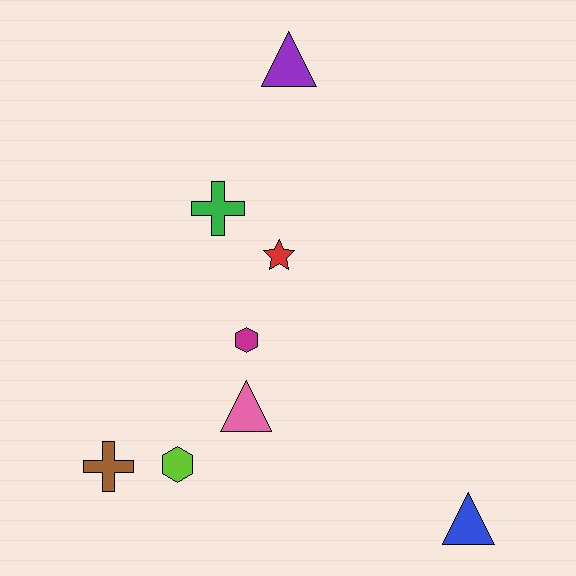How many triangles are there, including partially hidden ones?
There are 3 triangles.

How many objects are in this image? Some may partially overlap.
There are 8 objects.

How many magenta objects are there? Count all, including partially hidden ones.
There is 1 magenta object.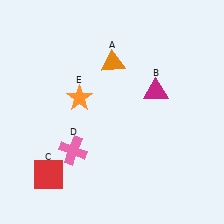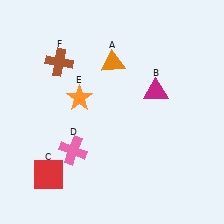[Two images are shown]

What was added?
A brown cross (F) was added in Image 2.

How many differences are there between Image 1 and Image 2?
There is 1 difference between the two images.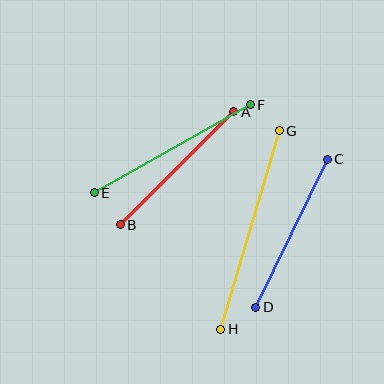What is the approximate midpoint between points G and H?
The midpoint is at approximately (250, 230) pixels.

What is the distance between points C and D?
The distance is approximately 164 pixels.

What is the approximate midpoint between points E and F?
The midpoint is at approximately (172, 149) pixels.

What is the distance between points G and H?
The distance is approximately 207 pixels.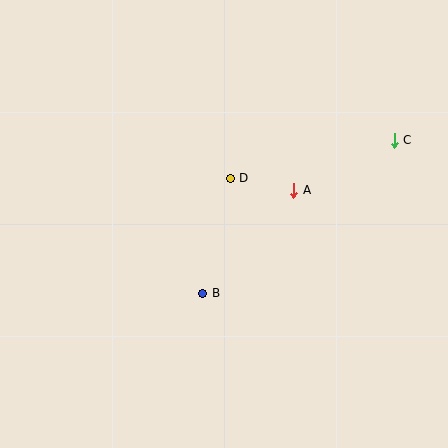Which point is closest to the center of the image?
Point D at (230, 178) is closest to the center.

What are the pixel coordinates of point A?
Point A is at (294, 190).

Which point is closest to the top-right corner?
Point C is closest to the top-right corner.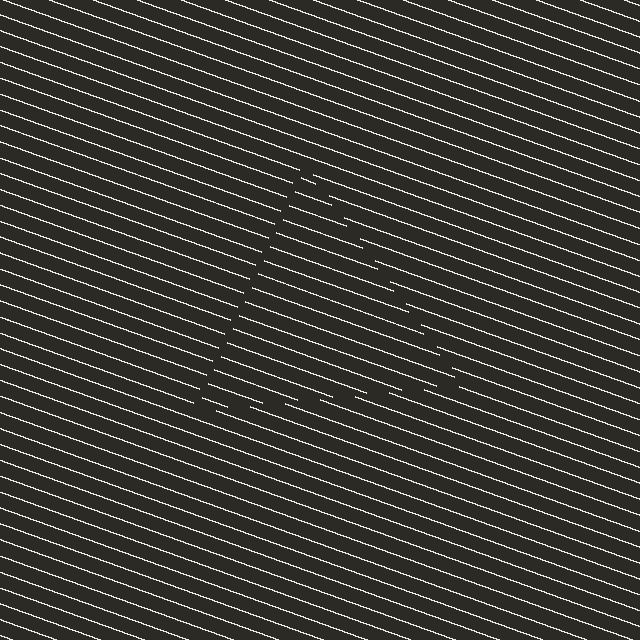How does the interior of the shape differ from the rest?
The interior of the shape contains the same grating, shifted by half a period — the contour is defined by the phase discontinuity where line-ends from the inner and outer gratings abut.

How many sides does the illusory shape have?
3 sides — the line-ends trace a triangle.